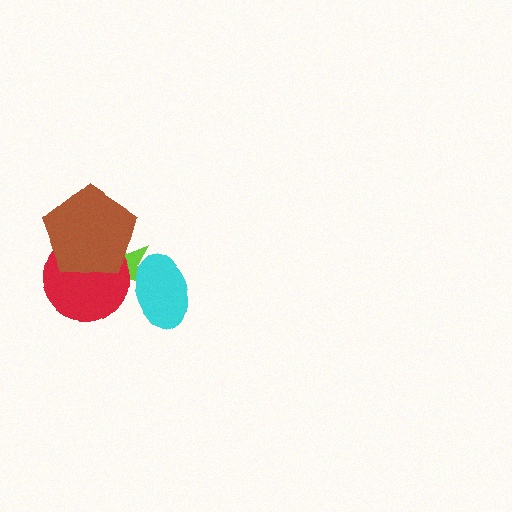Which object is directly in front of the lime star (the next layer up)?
The red circle is directly in front of the lime star.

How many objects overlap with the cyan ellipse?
1 object overlaps with the cyan ellipse.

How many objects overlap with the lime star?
3 objects overlap with the lime star.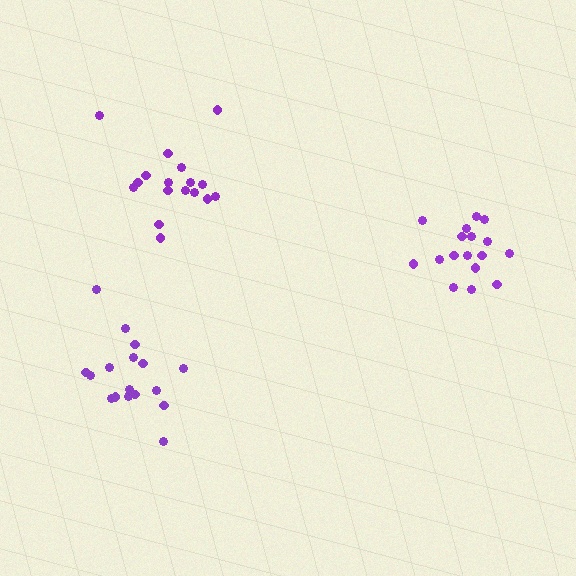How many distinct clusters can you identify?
There are 3 distinct clusters.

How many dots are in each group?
Group 1: 17 dots, Group 2: 17 dots, Group 3: 17 dots (51 total).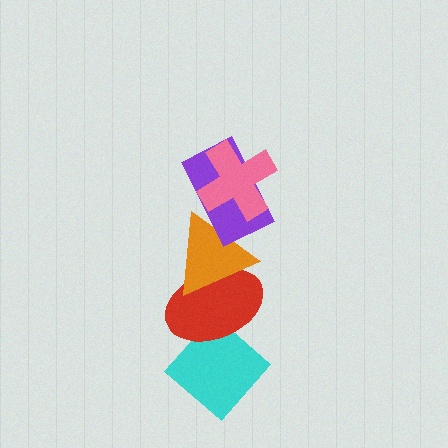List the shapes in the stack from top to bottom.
From top to bottom: the pink cross, the purple rectangle, the orange triangle, the red ellipse, the cyan diamond.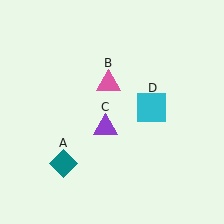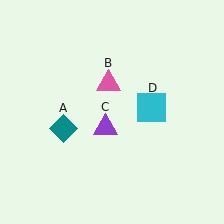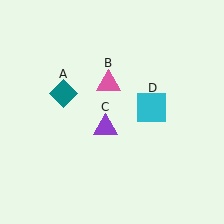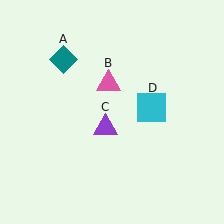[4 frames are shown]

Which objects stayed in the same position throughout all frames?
Pink triangle (object B) and purple triangle (object C) and cyan square (object D) remained stationary.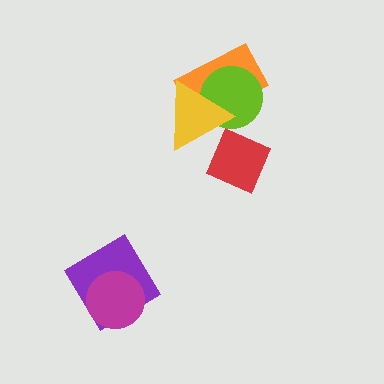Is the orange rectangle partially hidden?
Yes, it is partially covered by another shape.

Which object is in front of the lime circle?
The yellow triangle is in front of the lime circle.